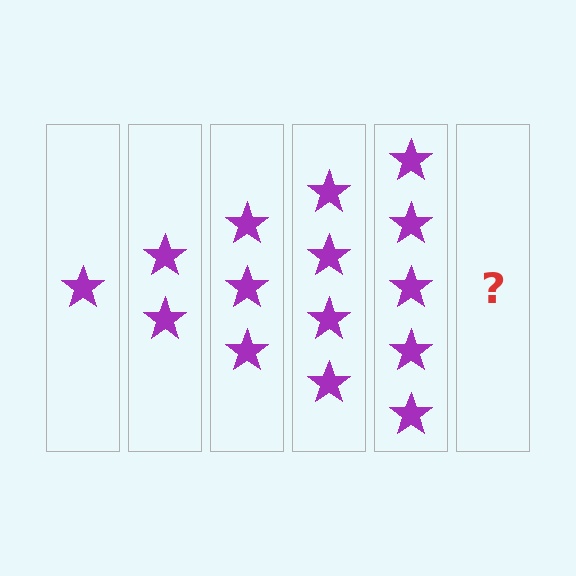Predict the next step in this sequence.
The next step is 6 stars.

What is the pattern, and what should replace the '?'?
The pattern is that each step adds one more star. The '?' should be 6 stars.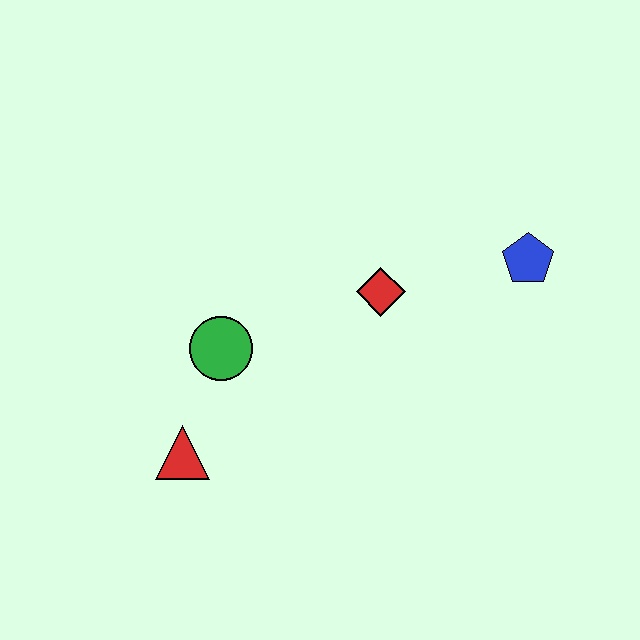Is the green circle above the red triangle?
Yes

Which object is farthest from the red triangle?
The blue pentagon is farthest from the red triangle.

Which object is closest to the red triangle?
The green circle is closest to the red triangle.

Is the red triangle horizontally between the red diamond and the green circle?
No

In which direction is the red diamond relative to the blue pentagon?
The red diamond is to the left of the blue pentagon.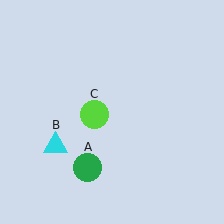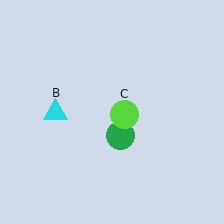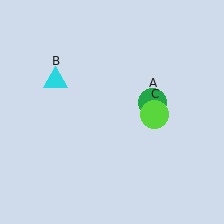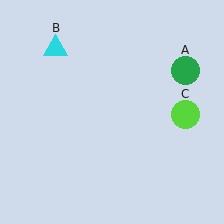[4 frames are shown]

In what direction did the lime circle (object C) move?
The lime circle (object C) moved right.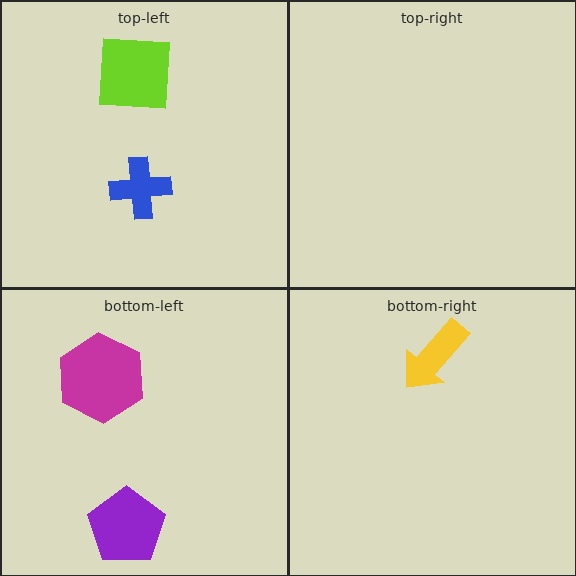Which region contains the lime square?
The top-left region.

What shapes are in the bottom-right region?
The yellow arrow.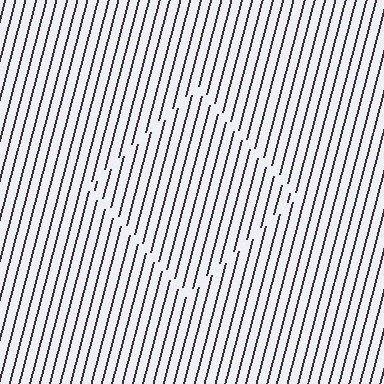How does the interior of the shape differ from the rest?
The interior of the shape contains the same grating, shifted by half a period — the contour is defined by the phase discontinuity where line-ends from the inner and outer gratings abut.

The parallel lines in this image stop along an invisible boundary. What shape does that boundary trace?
An illusory square. The interior of the shape contains the same grating, shifted by half a period — the contour is defined by the phase discontinuity where line-ends from the inner and outer gratings abut.